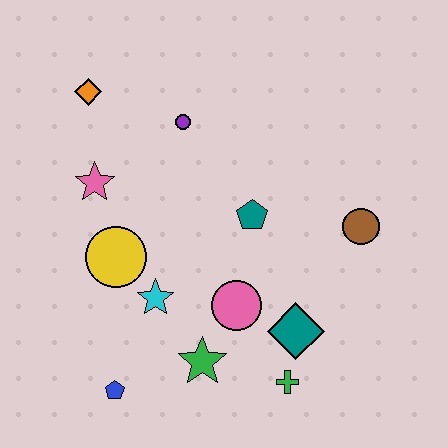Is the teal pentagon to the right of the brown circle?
No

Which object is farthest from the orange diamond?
The green cross is farthest from the orange diamond.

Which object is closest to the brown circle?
The teal pentagon is closest to the brown circle.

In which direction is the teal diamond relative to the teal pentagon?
The teal diamond is below the teal pentagon.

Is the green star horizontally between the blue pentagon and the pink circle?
Yes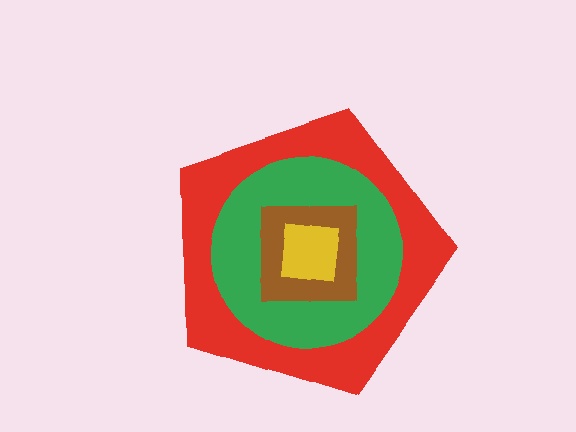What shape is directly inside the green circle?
The brown square.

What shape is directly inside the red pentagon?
The green circle.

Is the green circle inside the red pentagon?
Yes.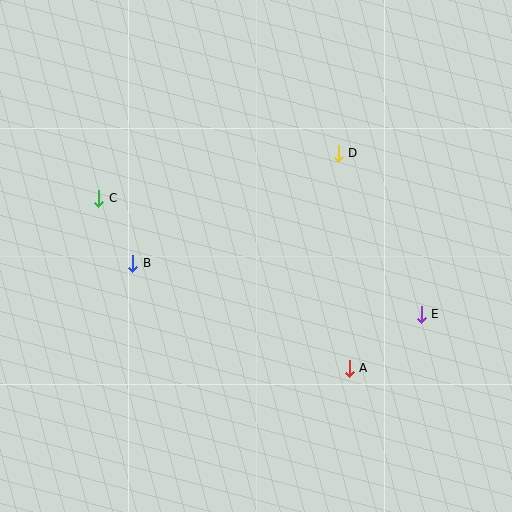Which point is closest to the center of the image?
Point B at (133, 263) is closest to the center.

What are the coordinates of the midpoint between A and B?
The midpoint between A and B is at (241, 316).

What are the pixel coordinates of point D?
Point D is at (338, 153).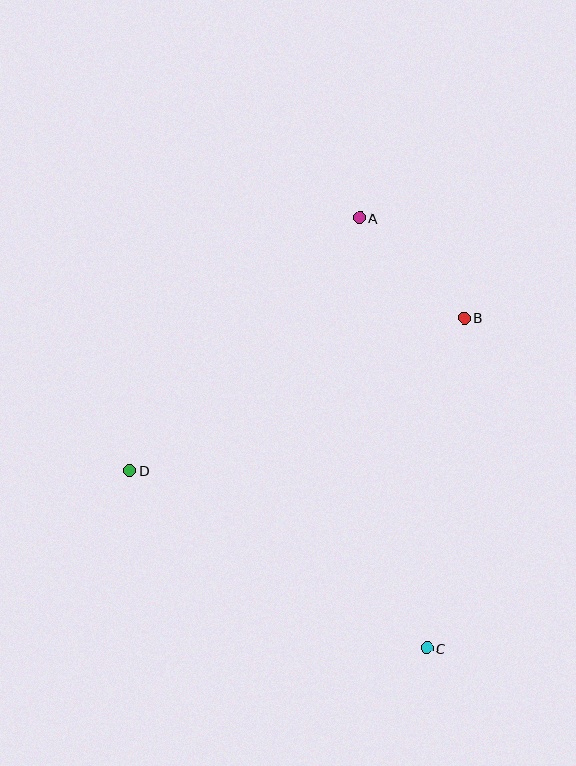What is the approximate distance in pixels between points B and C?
The distance between B and C is approximately 332 pixels.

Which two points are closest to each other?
Points A and B are closest to each other.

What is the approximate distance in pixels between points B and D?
The distance between B and D is approximately 367 pixels.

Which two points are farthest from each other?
Points A and C are farthest from each other.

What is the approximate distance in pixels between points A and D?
The distance between A and D is approximately 342 pixels.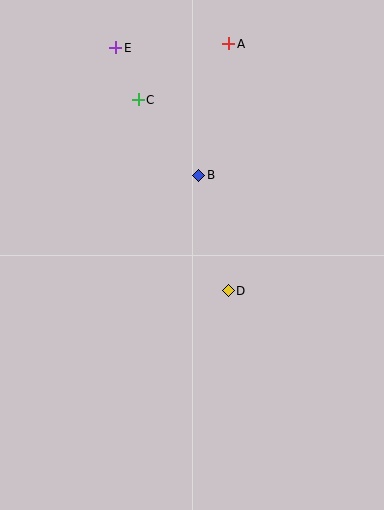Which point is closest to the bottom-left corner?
Point D is closest to the bottom-left corner.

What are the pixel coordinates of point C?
Point C is at (138, 100).